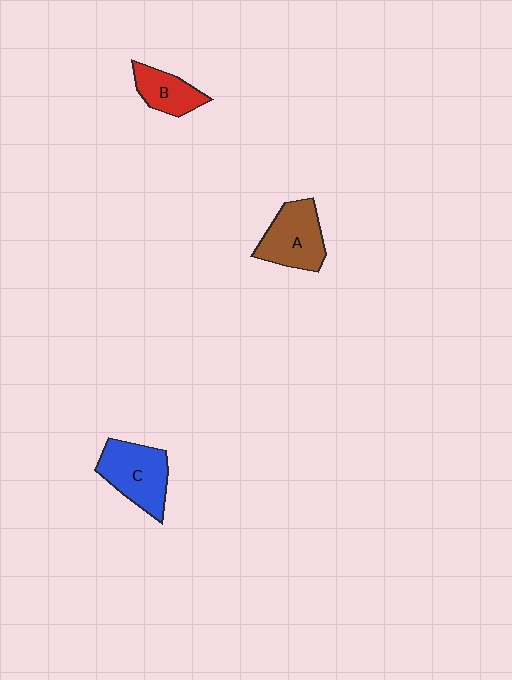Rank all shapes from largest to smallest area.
From largest to smallest: C (blue), A (brown), B (red).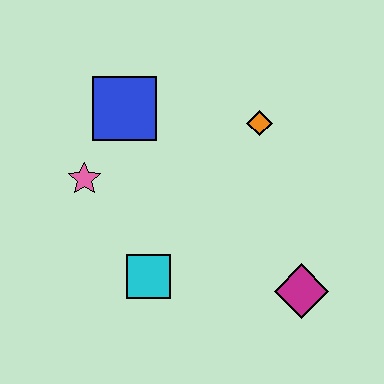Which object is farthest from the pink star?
The magenta diamond is farthest from the pink star.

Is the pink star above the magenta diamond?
Yes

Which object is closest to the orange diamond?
The blue square is closest to the orange diamond.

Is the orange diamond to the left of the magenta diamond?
Yes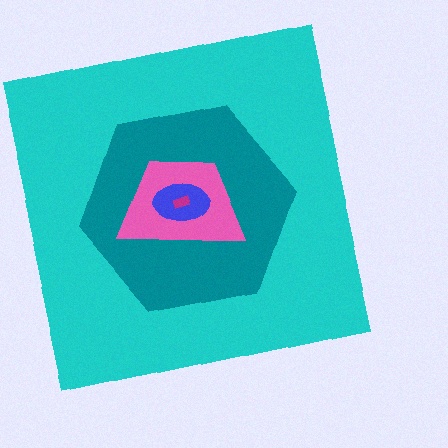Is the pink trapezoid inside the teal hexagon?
Yes.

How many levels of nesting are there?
5.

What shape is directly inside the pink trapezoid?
The blue ellipse.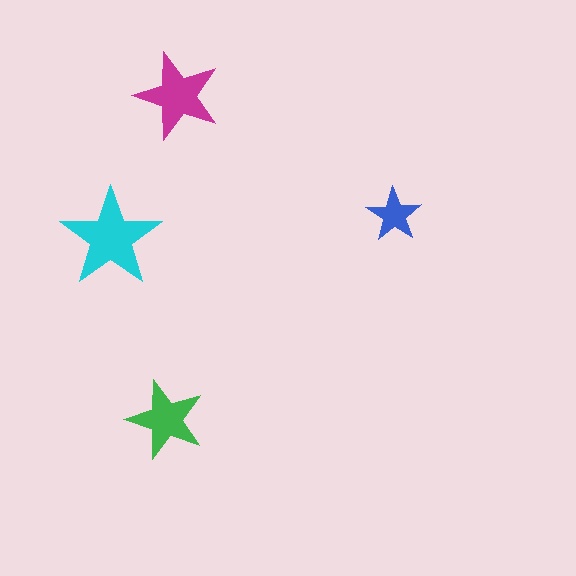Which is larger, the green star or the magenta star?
The magenta one.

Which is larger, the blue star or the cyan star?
The cyan one.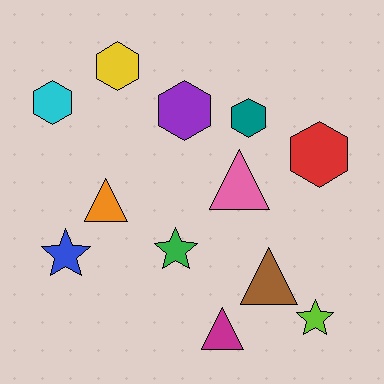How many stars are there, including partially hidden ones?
There are 3 stars.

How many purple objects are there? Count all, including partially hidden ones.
There is 1 purple object.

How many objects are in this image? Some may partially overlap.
There are 12 objects.